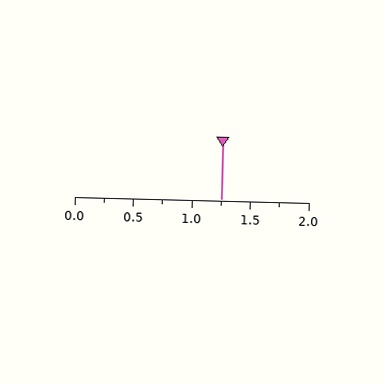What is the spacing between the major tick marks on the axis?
The major ticks are spaced 0.5 apart.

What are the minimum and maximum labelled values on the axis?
The axis runs from 0.0 to 2.0.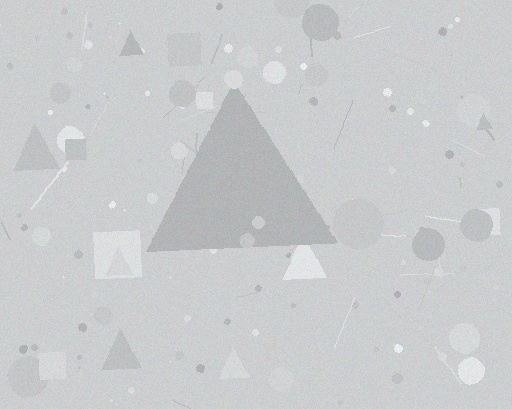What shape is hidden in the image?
A triangle is hidden in the image.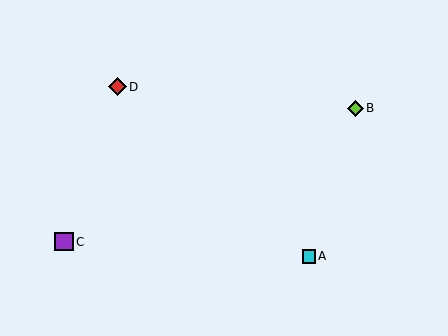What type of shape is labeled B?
Shape B is a lime diamond.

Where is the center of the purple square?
The center of the purple square is at (64, 242).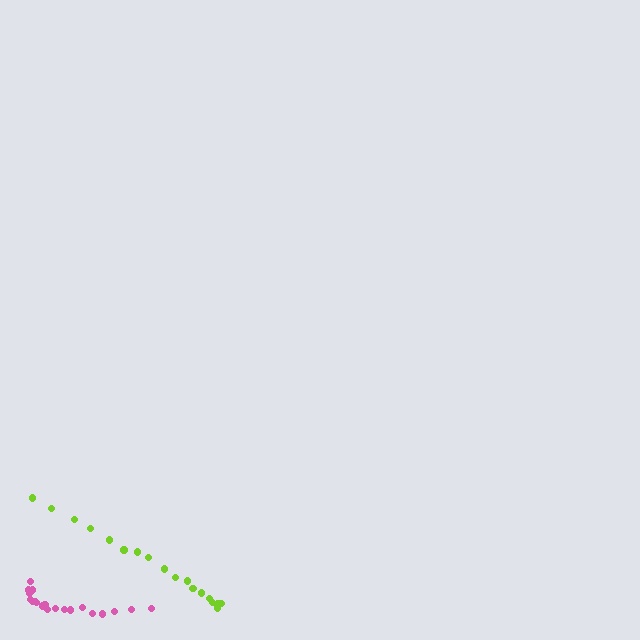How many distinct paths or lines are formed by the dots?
There are 2 distinct paths.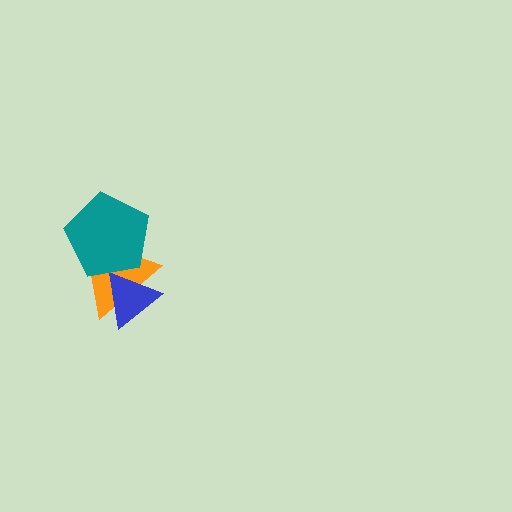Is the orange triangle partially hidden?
Yes, it is partially covered by another shape.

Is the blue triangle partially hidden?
Yes, it is partially covered by another shape.